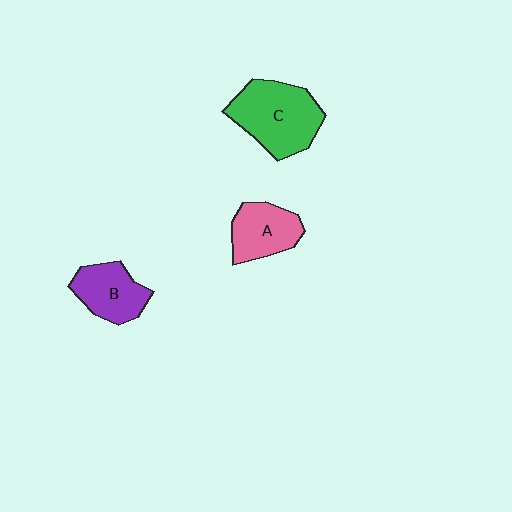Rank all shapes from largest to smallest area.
From largest to smallest: C (green), B (purple), A (pink).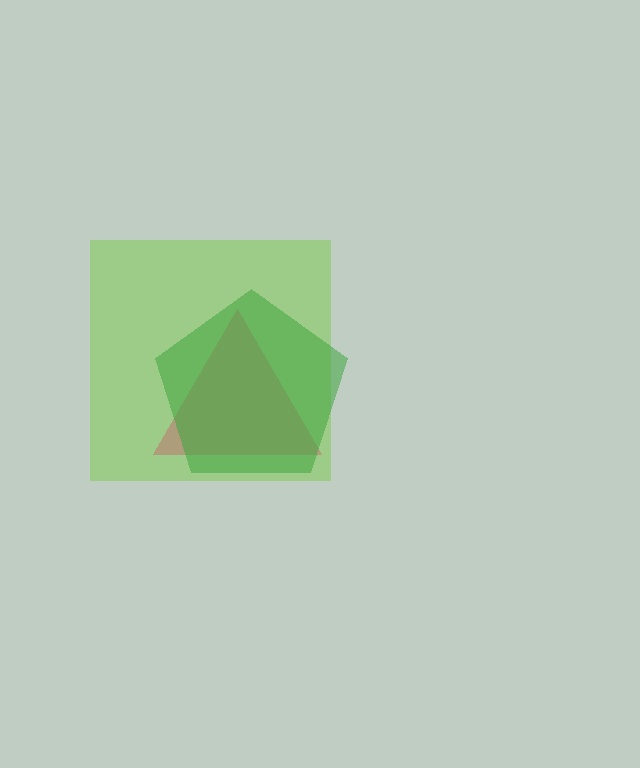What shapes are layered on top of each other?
The layered shapes are: a pink triangle, a lime square, a green pentagon.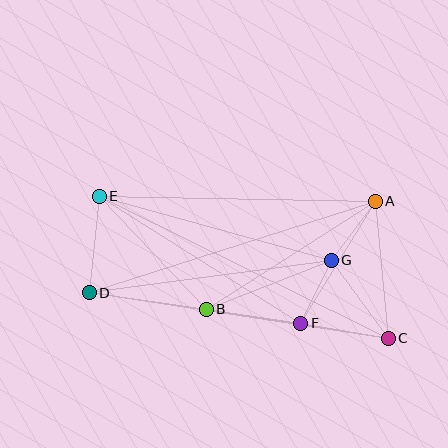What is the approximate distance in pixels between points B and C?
The distance between B and C is approximately 184 pixels.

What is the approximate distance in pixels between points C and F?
The distance between C and F is approximately 89 pixels.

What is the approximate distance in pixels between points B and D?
The distance between B and D is approximately 118 pixels.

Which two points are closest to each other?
Points F and G are closest to each other.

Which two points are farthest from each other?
Points C and E are farthest from each other.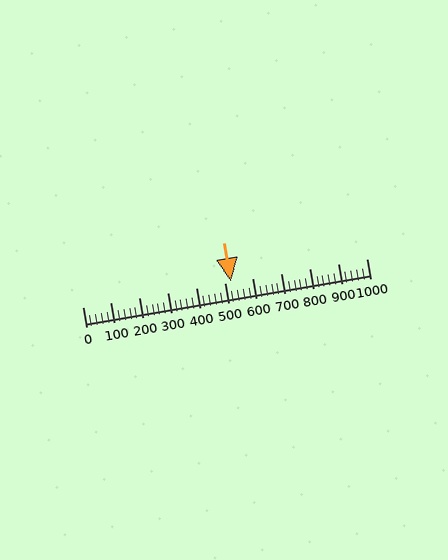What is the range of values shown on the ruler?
The ruler shows values from 0 to 1000.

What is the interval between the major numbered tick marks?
The major tick marks are spaced 100 units apart.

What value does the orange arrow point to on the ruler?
The orange arrow points to approximately 521.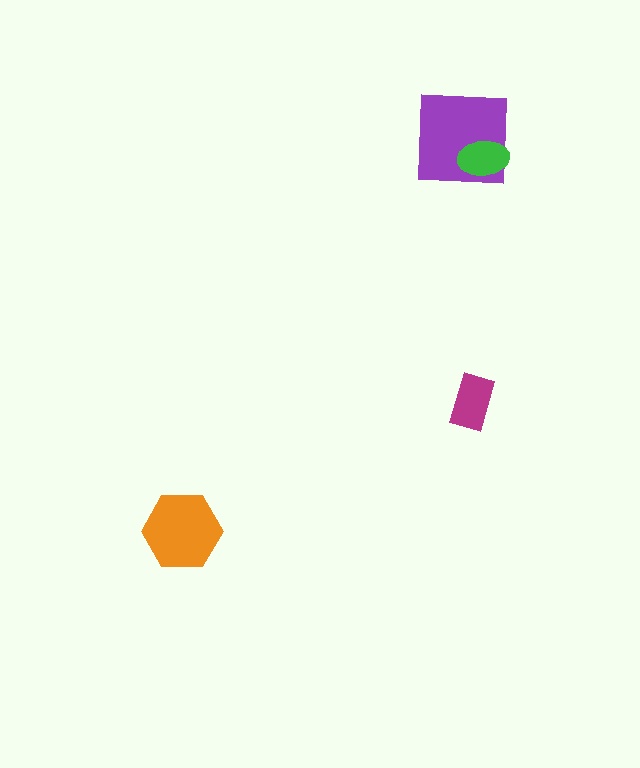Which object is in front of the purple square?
The green ellipse is in front of the purple square.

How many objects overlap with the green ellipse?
1 object overlaps with the green ellipse.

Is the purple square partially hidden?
Yes, it is partially covered by another shape.